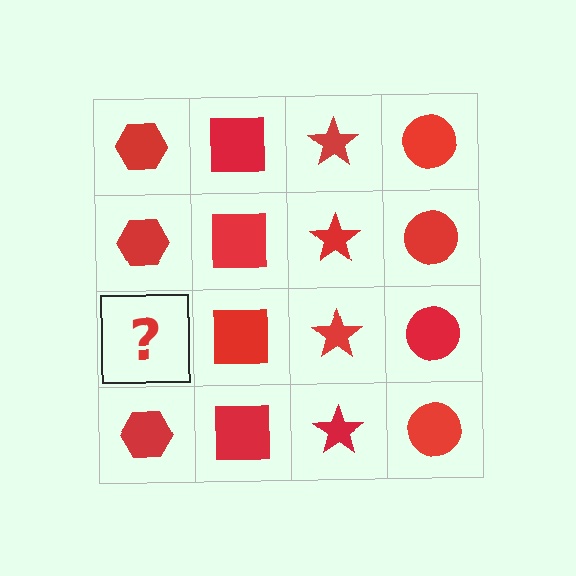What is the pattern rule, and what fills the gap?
The rule is that each column has a consistent shape. The gap should be filled with a red hexagon.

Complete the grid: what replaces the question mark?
The question mark should be replaced with a red hexagon.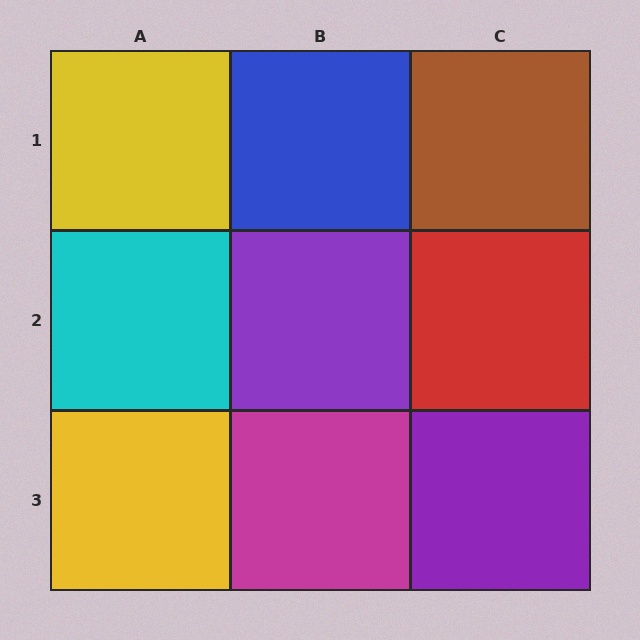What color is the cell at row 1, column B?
Blue.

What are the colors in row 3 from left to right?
Yellow, magenta, purple.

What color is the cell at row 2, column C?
Red.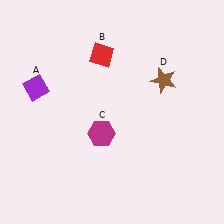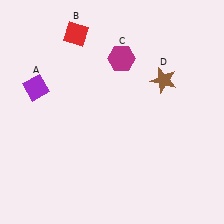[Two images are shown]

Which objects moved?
The objects that moved are: the red diamond (B), the magenta hexagon (C).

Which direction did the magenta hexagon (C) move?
The magenta hexagon (C) moved up.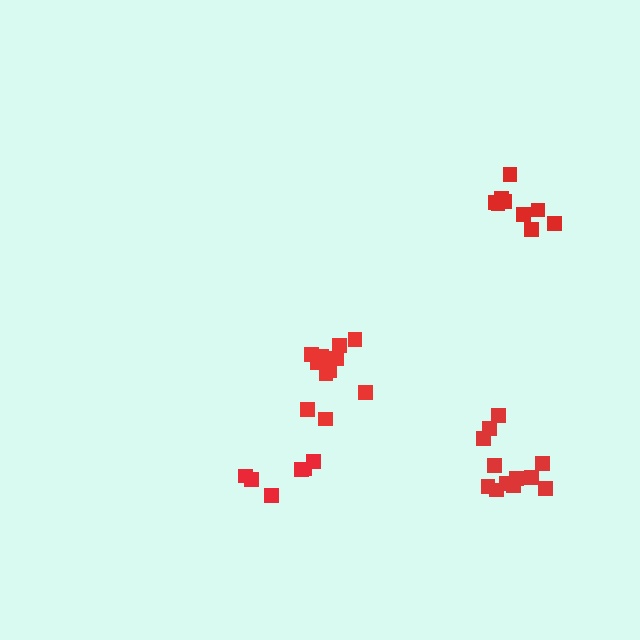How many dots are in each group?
Group 1: 11 dots, Group 2: 12 dots, Group 3: 6 dots, Group 4: 9 dots (38 total).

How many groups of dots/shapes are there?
There are 4 groups.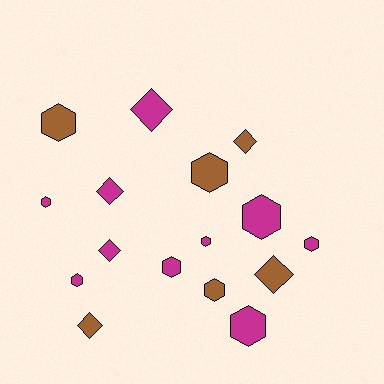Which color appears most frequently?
Magenta, with 10 objects.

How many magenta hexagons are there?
There are 7 magenta hexagons.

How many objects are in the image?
There are 16 objects.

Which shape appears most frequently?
Hexagon, with 10 objects.